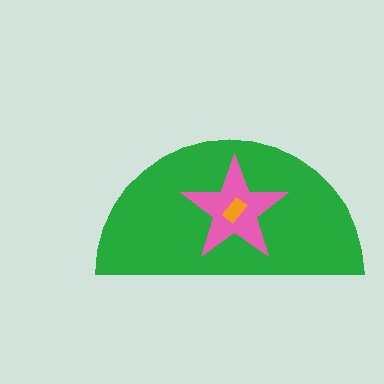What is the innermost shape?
The orange rectangle.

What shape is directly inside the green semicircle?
The pink star.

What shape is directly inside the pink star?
The orange rectangle.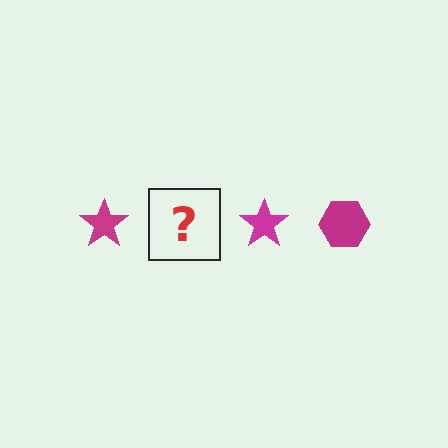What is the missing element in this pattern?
The missing element is a magenta hexagon.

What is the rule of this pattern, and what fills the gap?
The rule is that the pattern cycles through star, hexagon shapes in magenta. The gap should be filled with a magenta hexagon.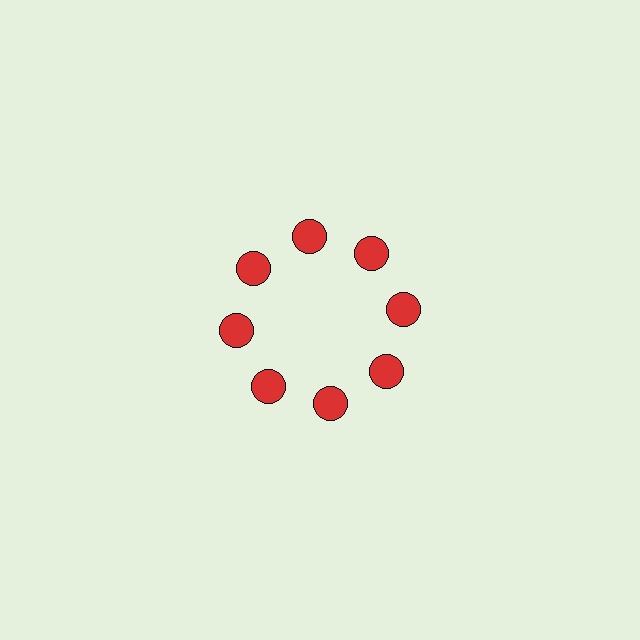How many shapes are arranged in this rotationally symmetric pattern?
There are 8 shapes, arranged in 8 groups of 1.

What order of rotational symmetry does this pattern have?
This pattern has 8-fold rotational symmetry.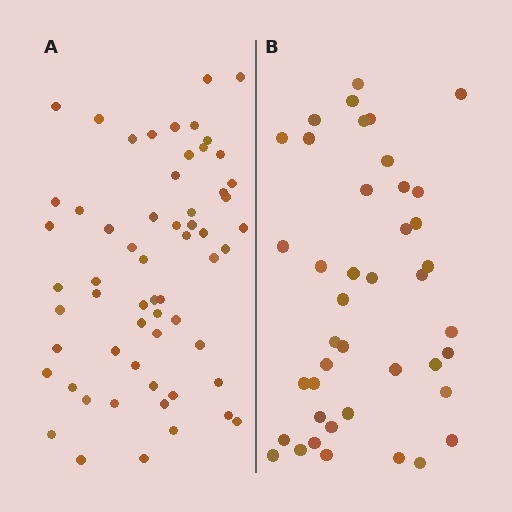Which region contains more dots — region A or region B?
Region A (the left region) has more dots.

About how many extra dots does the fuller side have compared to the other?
Region A has approximately 20 more dots than region B.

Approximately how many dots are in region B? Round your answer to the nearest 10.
About 40 dots. (The exact count is 42, which rounds to 40.)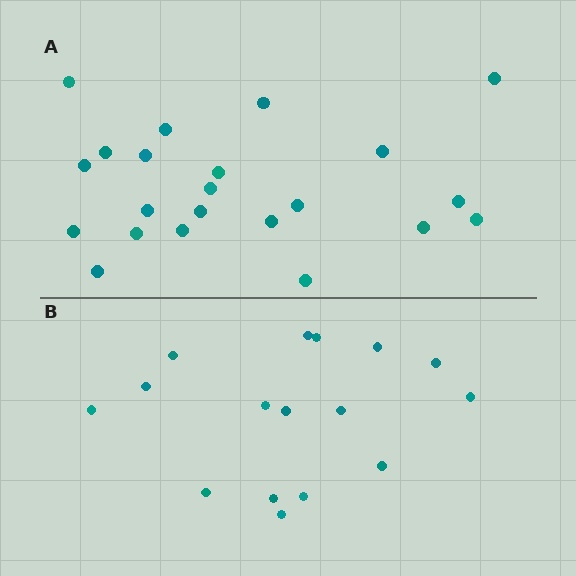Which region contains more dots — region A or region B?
Region A (the top region) has more dots.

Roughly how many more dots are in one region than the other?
Region A has about 6 more dots than region B.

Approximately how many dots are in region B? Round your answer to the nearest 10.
About 20 dots. (The exact count is 16, which rounds to 20.)